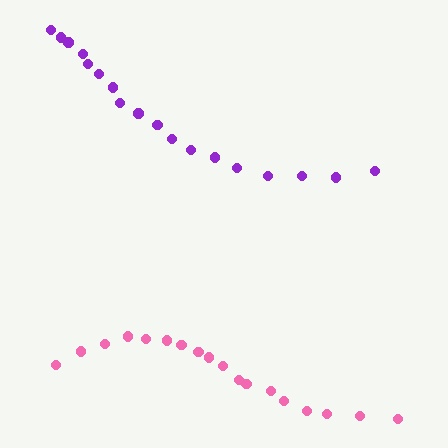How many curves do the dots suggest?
There are 2 distinct paths.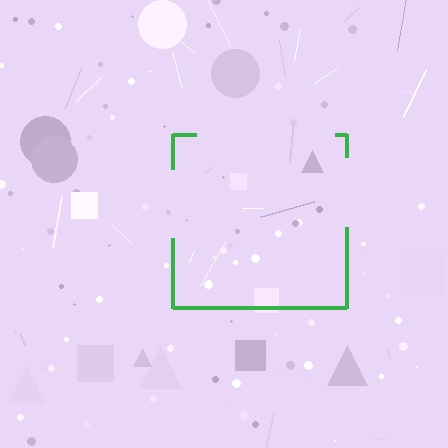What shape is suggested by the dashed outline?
The dashed outline suggests a square.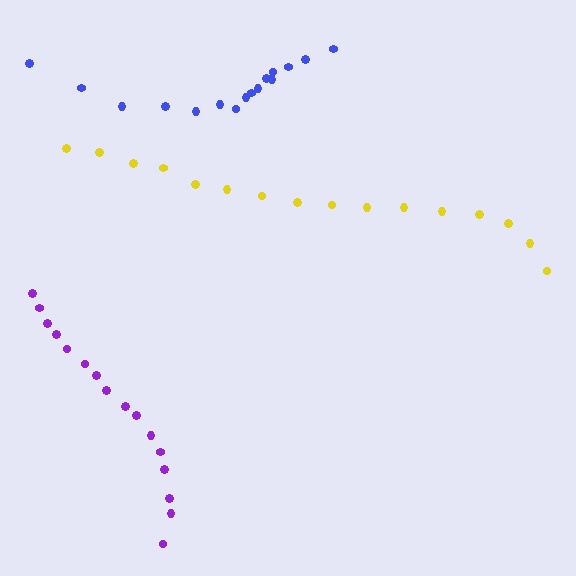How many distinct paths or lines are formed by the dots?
There are 3 distinct paths.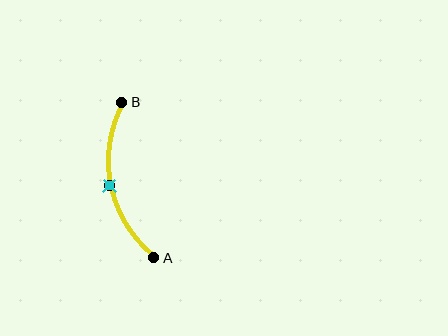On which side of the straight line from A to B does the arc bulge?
The arc bulges to the left of the straight line connecting A and B.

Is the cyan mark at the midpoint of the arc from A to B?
Yes. The cyan mark lies on the arc at equal arc-length from both A and B — it is the arc midpoint.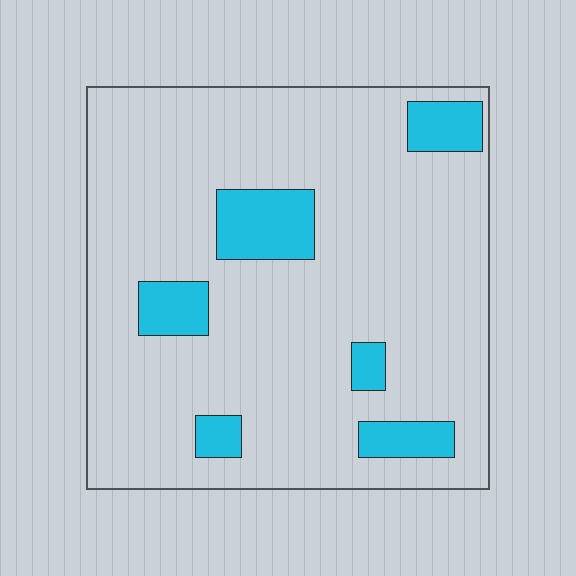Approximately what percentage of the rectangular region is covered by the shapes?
Approximately 15%.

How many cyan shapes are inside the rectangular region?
6.